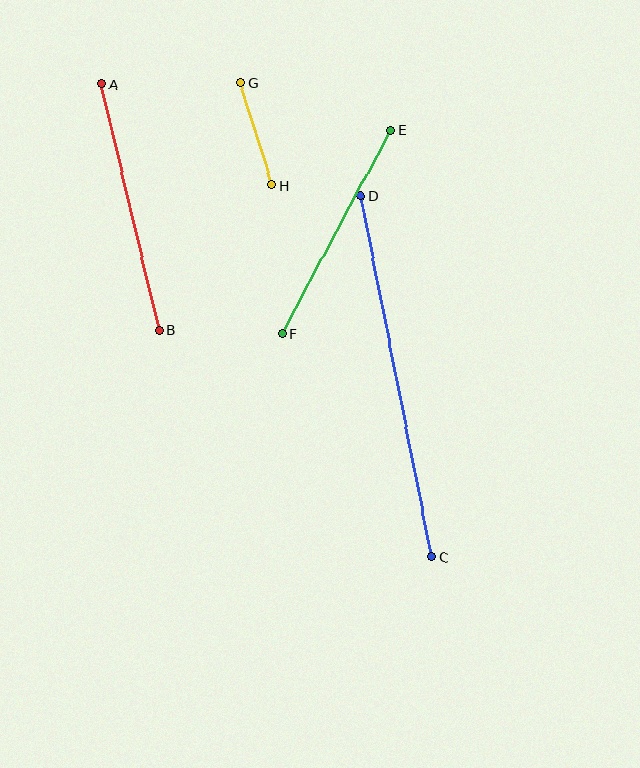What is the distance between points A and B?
The distance is approximately 253 pixels.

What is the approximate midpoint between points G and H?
The midpoint is at approximately (256, 134) pixels.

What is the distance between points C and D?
The distance is approximately 369 pixels.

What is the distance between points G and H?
The distance is approximately 107 pixels.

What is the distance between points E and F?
The distance is approximately 230 pixels.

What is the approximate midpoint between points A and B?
The midpoint is at approximately (130, 207) pixels.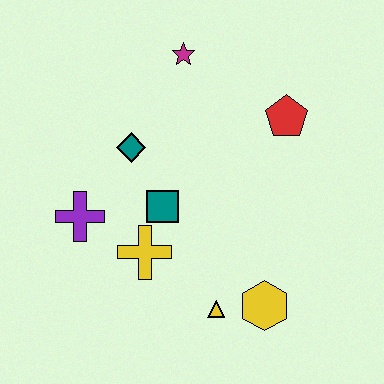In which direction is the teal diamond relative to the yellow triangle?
The teal diamond is above the yellow triangle.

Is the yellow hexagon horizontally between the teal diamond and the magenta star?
No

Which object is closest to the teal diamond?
The teal square is closest to the teal diamond.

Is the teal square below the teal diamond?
Yes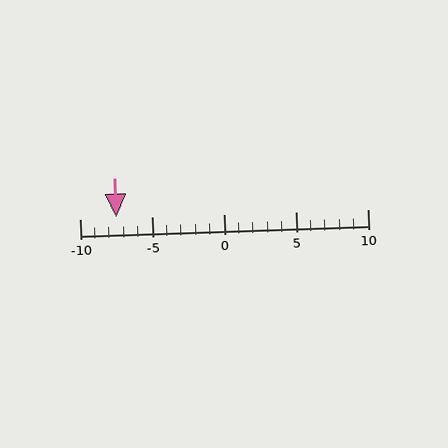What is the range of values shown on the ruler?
The ruler shows values from -10 to 10.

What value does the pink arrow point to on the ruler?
The pink arrow points to approximately -8.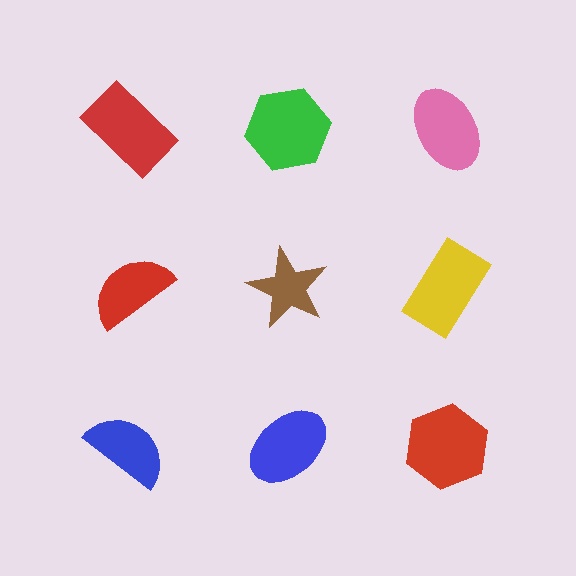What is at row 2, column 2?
A brown star.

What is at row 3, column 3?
A red hexagon.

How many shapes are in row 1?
3 shapes.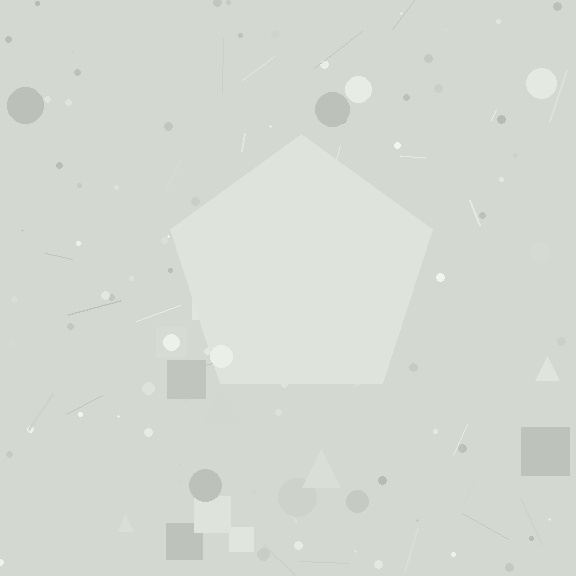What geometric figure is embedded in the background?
A pentagon is embedded in the background.